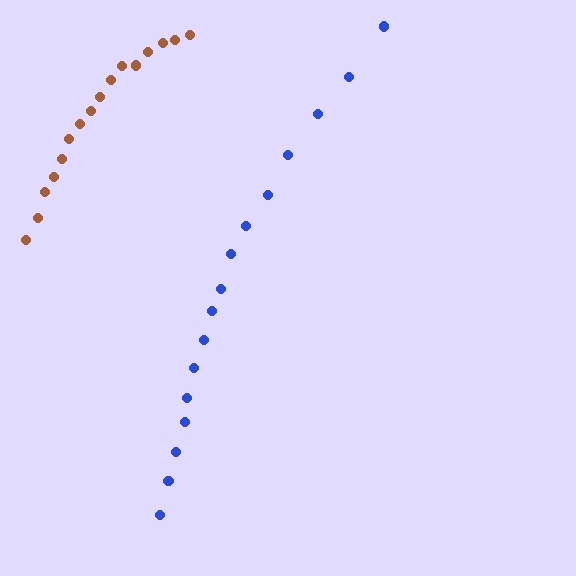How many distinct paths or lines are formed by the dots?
There are 2 distinct paths.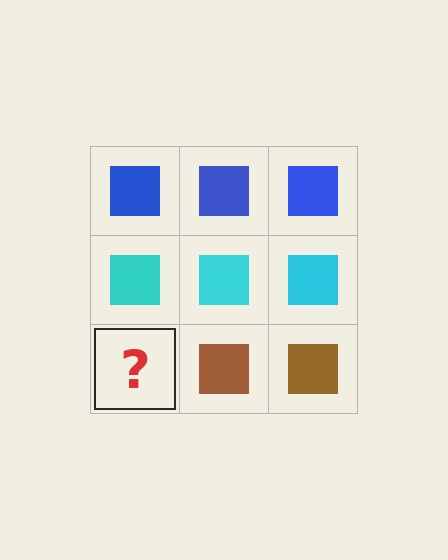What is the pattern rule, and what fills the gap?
The rule is that each row has a consistent color. The gap should be filled with a brown square.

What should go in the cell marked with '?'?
The missing cell should contain a brown square.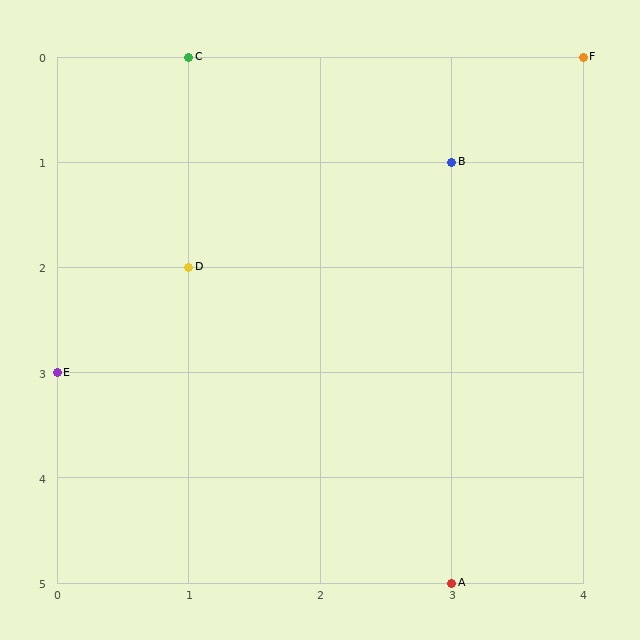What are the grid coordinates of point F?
Point F is at grid coordinates (4, 0).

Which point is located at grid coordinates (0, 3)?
Point E is at (0, 3).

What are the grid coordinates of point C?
Point C is at grid coordinates (1, 0).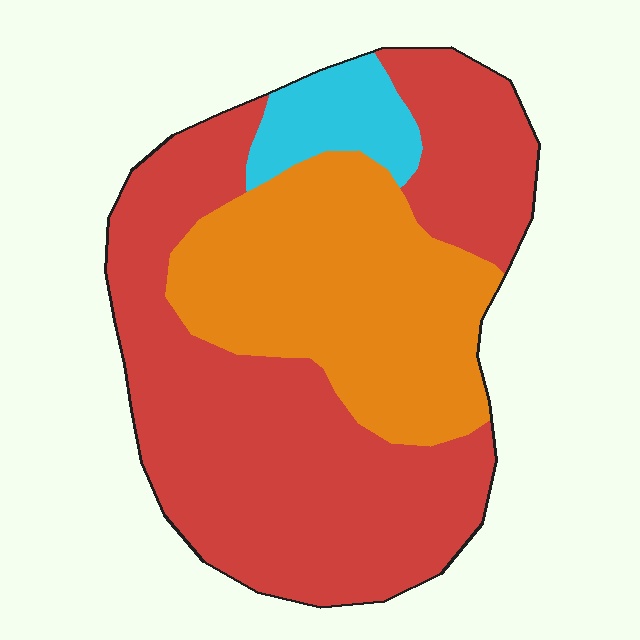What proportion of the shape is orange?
Orange takes up between a third and a half of the shape.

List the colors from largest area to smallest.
From largest to smallest: red, orange, cyan.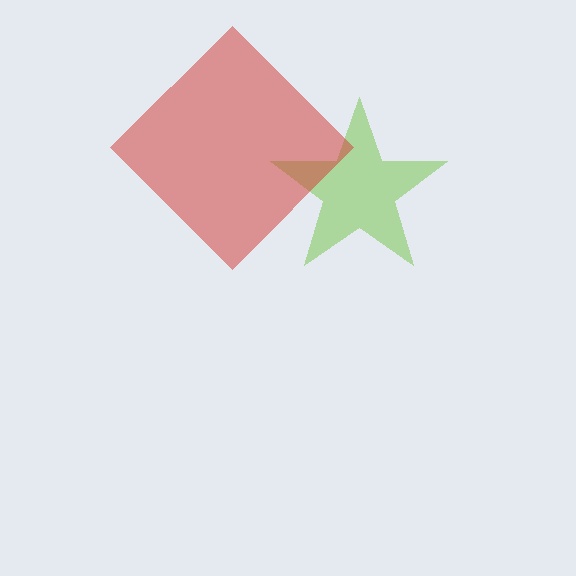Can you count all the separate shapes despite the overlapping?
Yes, there are 2 separate shapes.